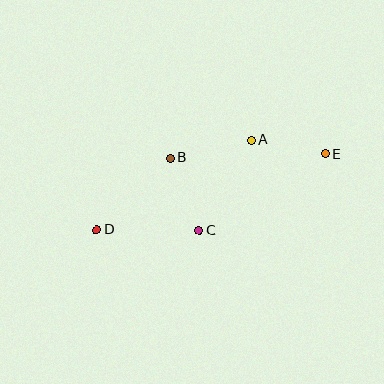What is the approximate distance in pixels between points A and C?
The distance between A and C is approximately 104 pixels.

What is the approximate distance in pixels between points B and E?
The distance between B and E is approximately 155 pixels.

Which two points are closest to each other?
Points A and E are closest to each other.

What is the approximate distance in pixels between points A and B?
The distance between A and B is approximately 83 pixels.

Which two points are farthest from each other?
Points D and E are farthest from each other.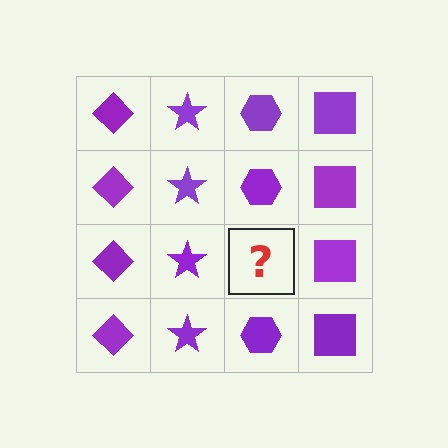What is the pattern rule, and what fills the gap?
The rule is that each column has a consistent shape. The gap should be filled with a purple hexagon.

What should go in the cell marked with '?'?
The missing cell should contain a purple hexagon.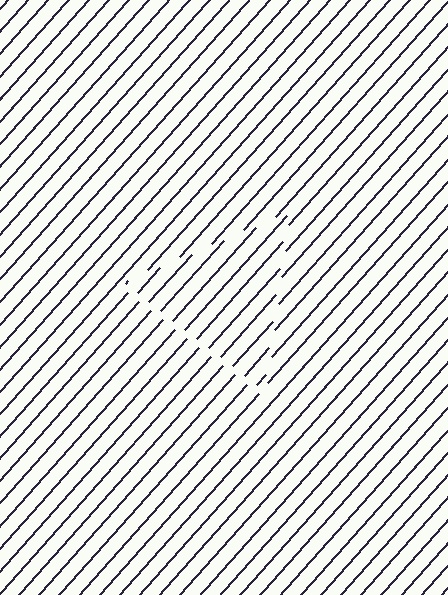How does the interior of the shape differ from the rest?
The interior of the shape contains the same grating, shifted by half a period — the contour is defined by the phase discontinuity where line-ends from the inner and outer gratings abut.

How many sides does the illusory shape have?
3 sides — the line-ends trace a triangle.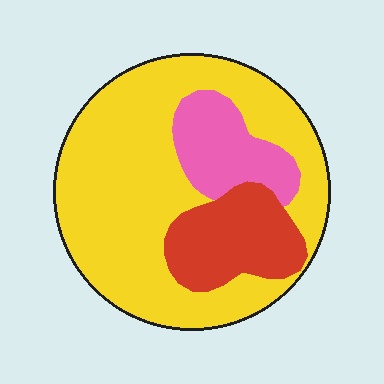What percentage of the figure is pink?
Pink takes up less than a sixth of the figure.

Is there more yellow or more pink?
Yellow.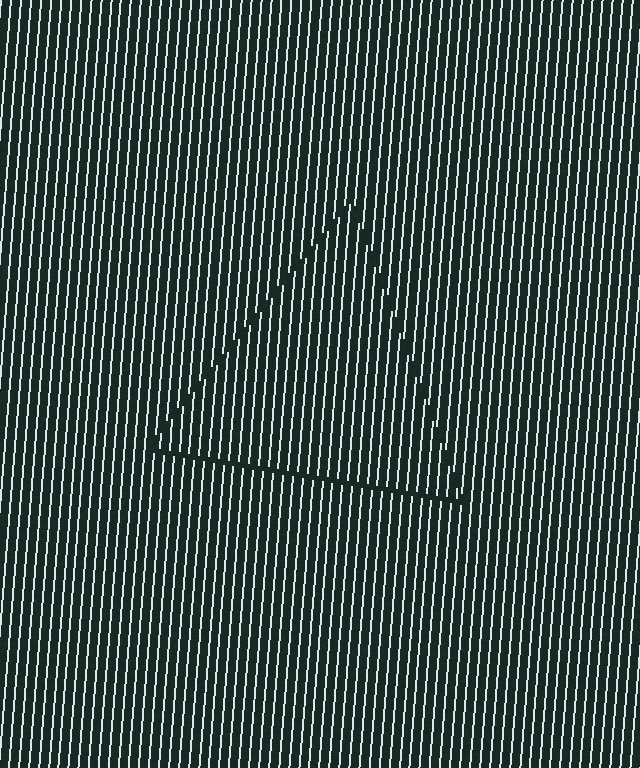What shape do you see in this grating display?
An illusory triangle. The interior of the shape contains the same grating, shifted by half a period — the contour is defined by the phase discontinuity where line-ends from the inner and outer gratings abut.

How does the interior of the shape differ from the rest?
The interior of the shape contains the same grating, shifted by half a period — the contour is defined by the phase discontinuity where line-ends from the inner and outer gratings abut.